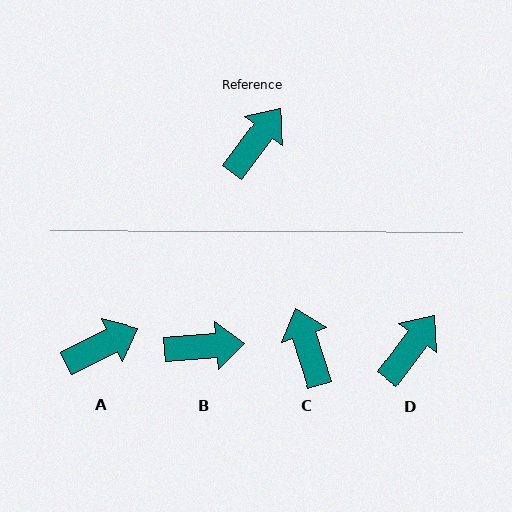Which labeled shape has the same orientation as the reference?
D.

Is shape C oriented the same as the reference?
No, it is off by about 54 degrees.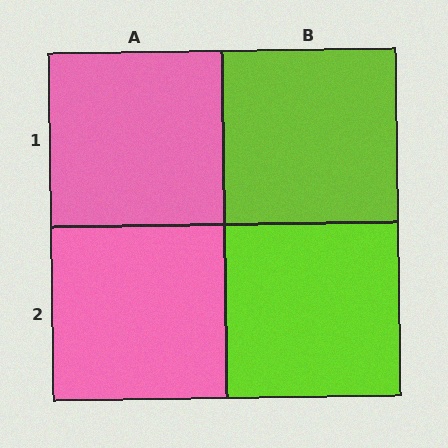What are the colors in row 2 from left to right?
Pink, lime.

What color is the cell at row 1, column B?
Lime.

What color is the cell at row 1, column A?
Pink.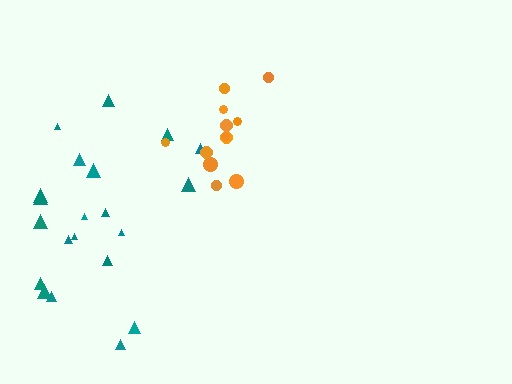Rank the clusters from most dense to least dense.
orange, teal.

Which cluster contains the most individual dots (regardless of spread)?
Teal (21).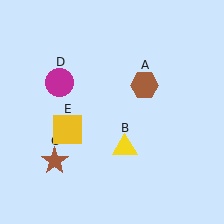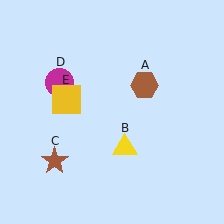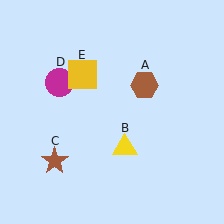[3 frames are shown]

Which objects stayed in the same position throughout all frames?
Brown hexagon (object A) and yellow triangle (object B) and brown star (object C) and magenta circle (object D) remained stationary.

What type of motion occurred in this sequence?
The yellow square (object E) rotated clockwise around the center of the scene.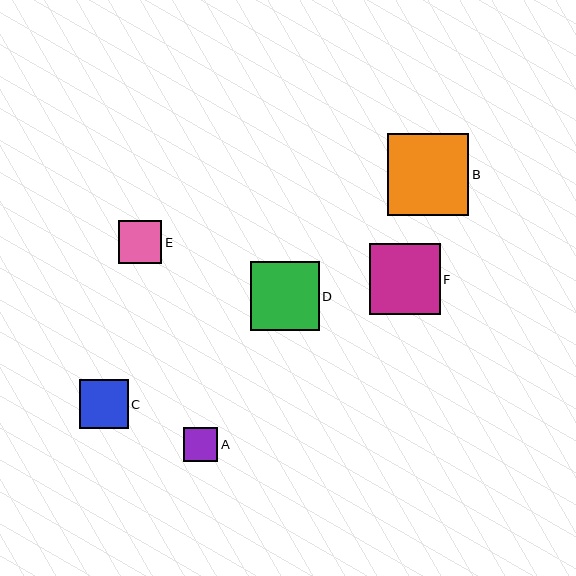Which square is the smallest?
Square A is the smallest with a size of approximately 34 pixels.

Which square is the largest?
Square B is the largest with a size of approximately 81 pixels.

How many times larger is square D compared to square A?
Square D is approximately 2.0 times the size of square A.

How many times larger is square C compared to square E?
Square C is approximately 1.1 times the size of square E.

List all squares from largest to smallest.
From largest to smallest: B, F, D, C, E, A.